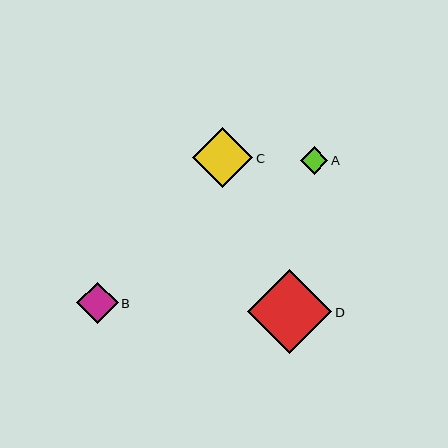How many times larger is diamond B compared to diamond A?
Diamond B is approximately 1.5 times the size of diamond A.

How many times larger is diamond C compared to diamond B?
Diamond C is approximately 1.5 times the size of diamond B.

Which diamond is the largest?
Diamond D is the largest with a size of approximately 84 pixels.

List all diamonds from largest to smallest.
From largest to smallest: D, C, B, A.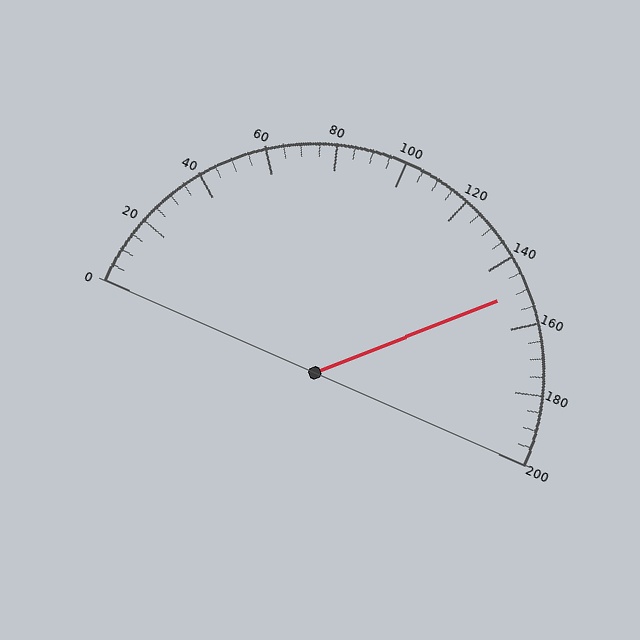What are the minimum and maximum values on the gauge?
The gauge ranges from 0 to 200.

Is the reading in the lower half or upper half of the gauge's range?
The reading is in the upper half of the range (0 to 200).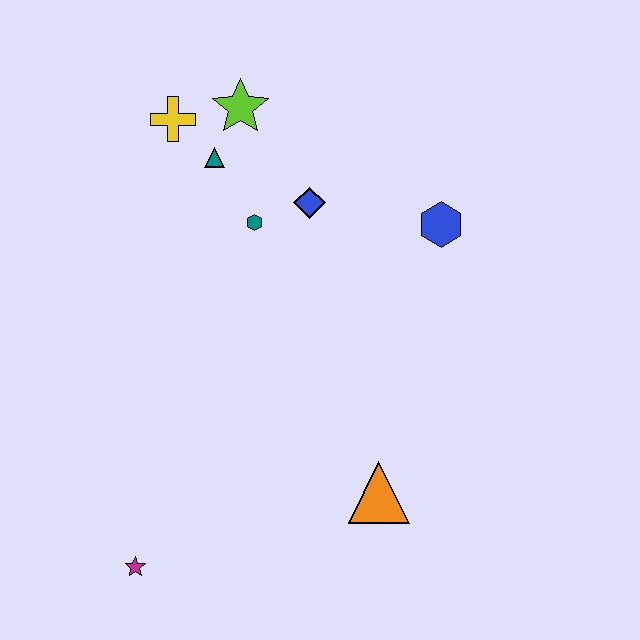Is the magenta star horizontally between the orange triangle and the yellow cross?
No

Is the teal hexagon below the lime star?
Yes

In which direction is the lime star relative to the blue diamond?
The lime star is above the blue diamond.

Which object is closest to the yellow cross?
The teal triangle is closest to the yellow cross.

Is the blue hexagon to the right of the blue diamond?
Yes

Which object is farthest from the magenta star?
The lime star is farthest from the magenta star.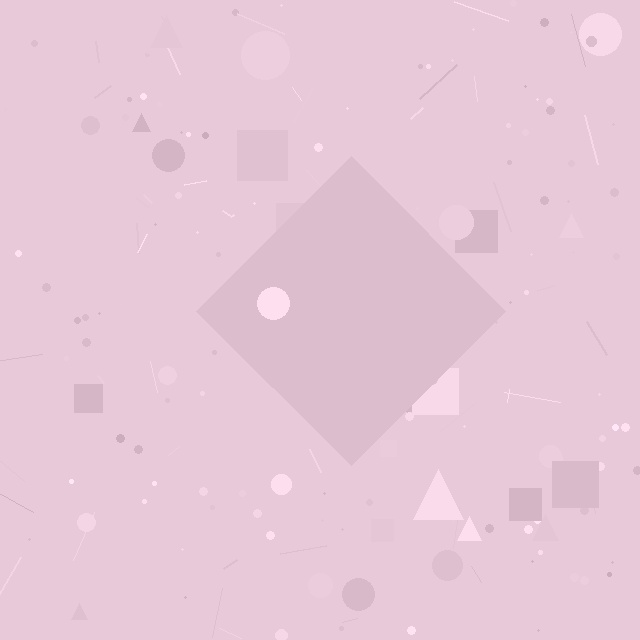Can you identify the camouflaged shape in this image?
The camouflaged shape is a diamond.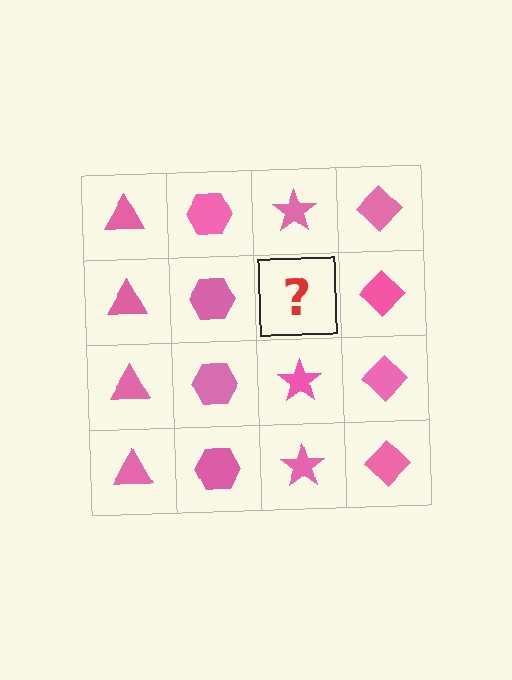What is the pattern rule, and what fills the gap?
The rule is that each column has a consistent shape. The gap should be filled with a pink star.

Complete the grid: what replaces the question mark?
The question mark should be replaced with a pink star.